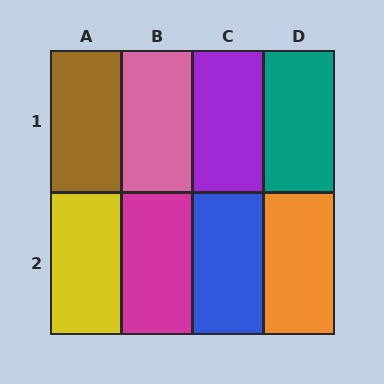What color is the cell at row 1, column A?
Brown.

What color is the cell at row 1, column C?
Purple.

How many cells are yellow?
1 cell is yellow.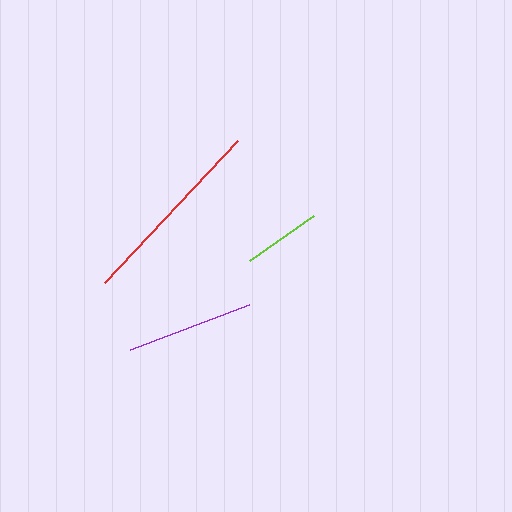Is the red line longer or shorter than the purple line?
The red line is longer than the purple line.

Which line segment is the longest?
The red line is the longest at approximately 194 pixels.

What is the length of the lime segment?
The lime segment is approximately 78 pixels long.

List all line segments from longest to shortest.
From longest to shortest: red, purple, lime.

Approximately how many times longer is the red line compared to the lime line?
The red line is approximately 2.5 times the length of the lime line.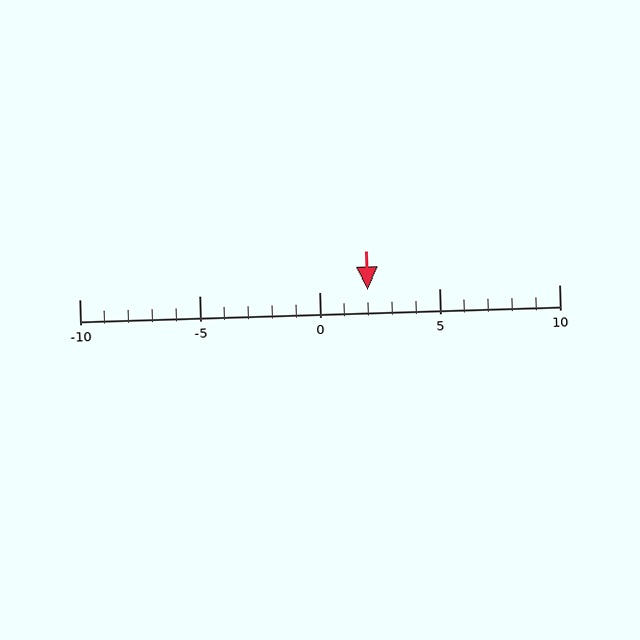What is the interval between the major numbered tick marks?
The major tick marks are spaced 5 units apart.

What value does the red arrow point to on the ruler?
The red arrow points to approximately 2.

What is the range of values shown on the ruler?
The ruler shows values from -10 to 10.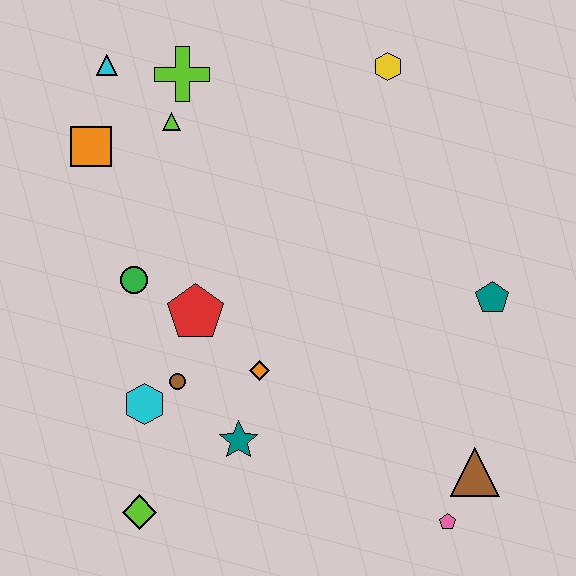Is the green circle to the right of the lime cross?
No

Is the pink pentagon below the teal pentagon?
Yes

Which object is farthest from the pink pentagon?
The cyan triangle is farthest from the pink pentagon.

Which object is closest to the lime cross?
The lime triangle is closest to the lime cross.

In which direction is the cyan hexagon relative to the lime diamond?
The cyan hexagon is above the lime diamond.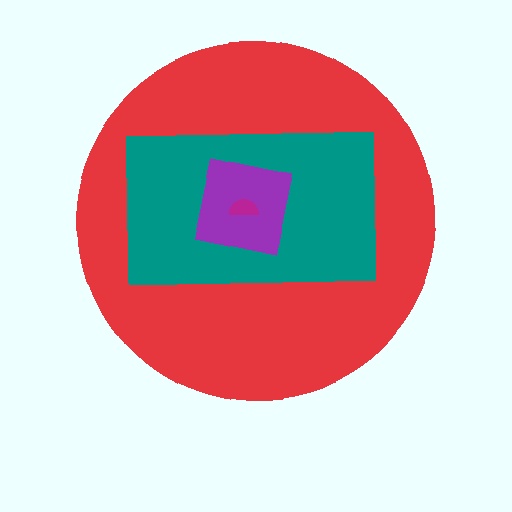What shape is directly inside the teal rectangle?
The purple square.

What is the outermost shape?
The red circle.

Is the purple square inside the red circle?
Yes.